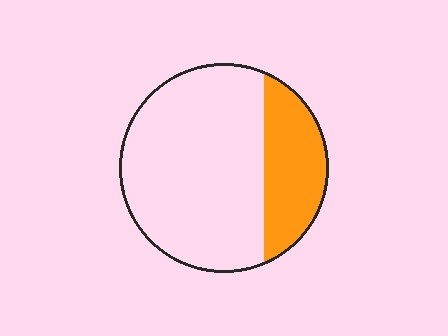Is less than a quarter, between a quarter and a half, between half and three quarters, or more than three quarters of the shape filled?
Between a quarter and a half.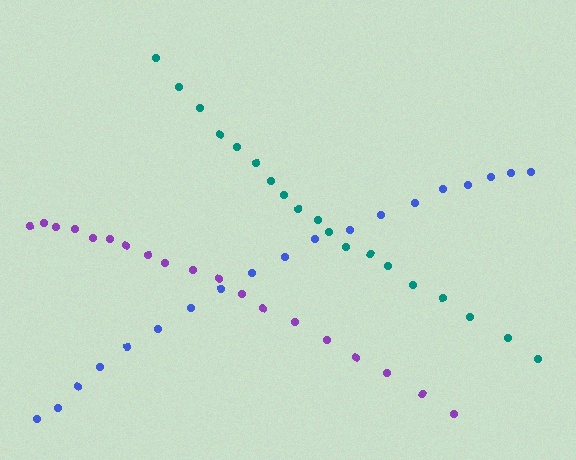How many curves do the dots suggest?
There are 3 distinct paths.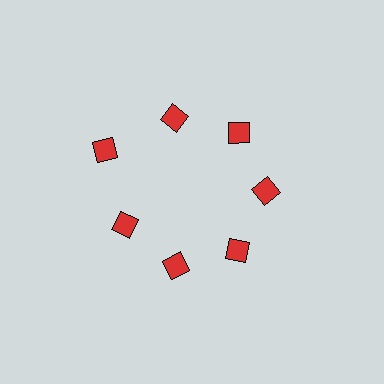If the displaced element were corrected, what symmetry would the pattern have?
It would have 7-fold rotational symmetry — the pattern would map onto itself every 51 degrees.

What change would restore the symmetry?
The symmetry would be restored by moving it inward, back onto the ring so that all 7 diamonds sit at equal angles and equal distance from the center.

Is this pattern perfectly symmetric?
No. The 7 red diamonds are arranged in a ring, but one element near the 10 o'clock position is pushed outward from the center, breaking the 7-fold rotational symmetry.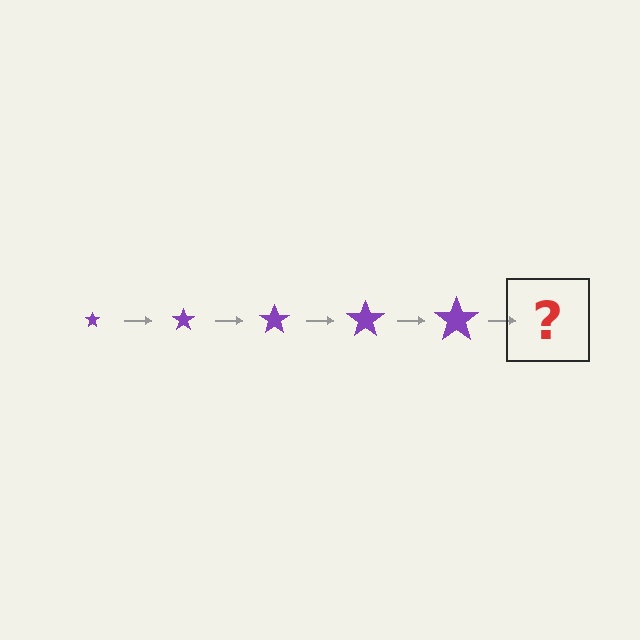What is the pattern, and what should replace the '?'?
The pattern is that the star gets progressively larger each step. The '?' should be a purple star, larger than the previous one.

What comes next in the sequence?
The next element should be a purple star, larger than the previous one.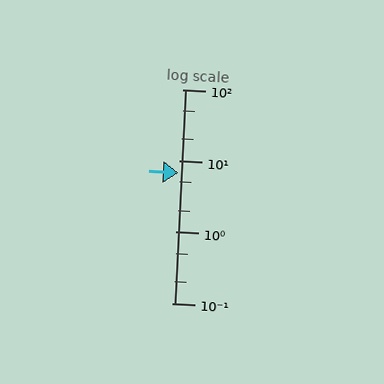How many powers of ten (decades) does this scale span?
The scale spans 3 decades, from 0.1 to 100.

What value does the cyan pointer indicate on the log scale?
The pointer indicates approximately 6.7.